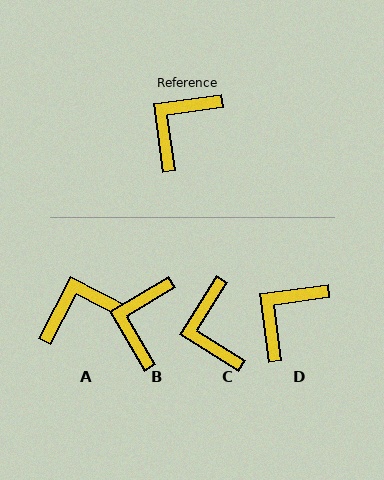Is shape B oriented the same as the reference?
No, it is off by about 23 degrees.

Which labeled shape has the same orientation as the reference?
D.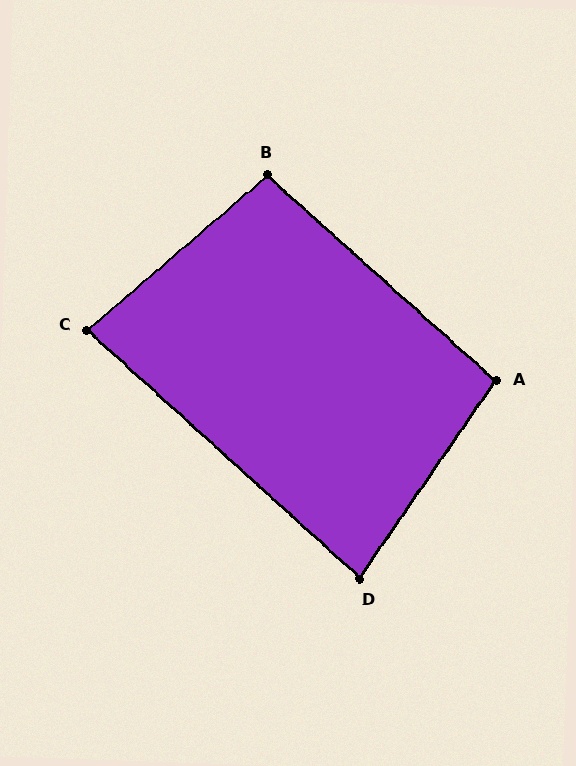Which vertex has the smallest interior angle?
D, at approximately 82 degrees.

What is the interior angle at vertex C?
Approximately 83 degrees (acute).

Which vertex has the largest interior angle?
B, at approximately 98 degrees.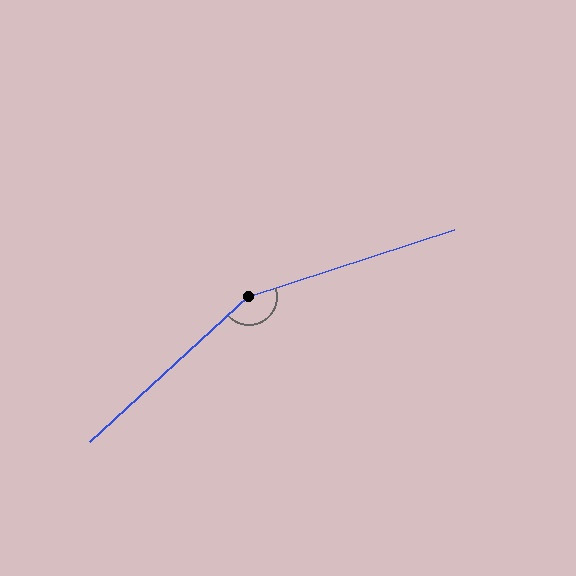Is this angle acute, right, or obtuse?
It is obtuse.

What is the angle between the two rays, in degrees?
Approximately 156 degrees.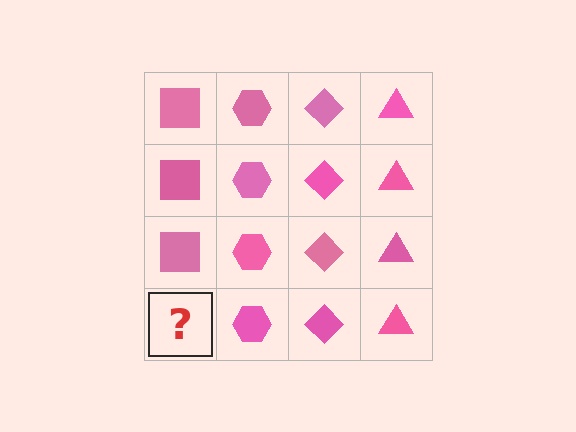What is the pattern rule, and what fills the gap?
The rule is that each column has a consistent shape. The gap should be filled with a pink square.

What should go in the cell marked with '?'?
The missing cell should contain a pink square.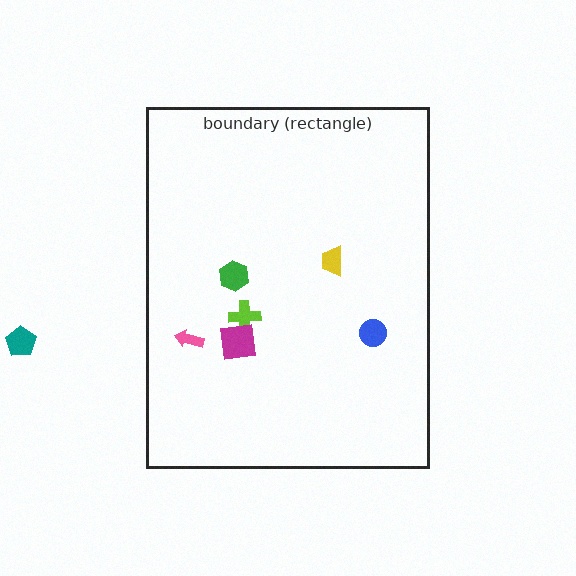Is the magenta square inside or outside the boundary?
Inside.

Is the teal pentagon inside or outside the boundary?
Outside.